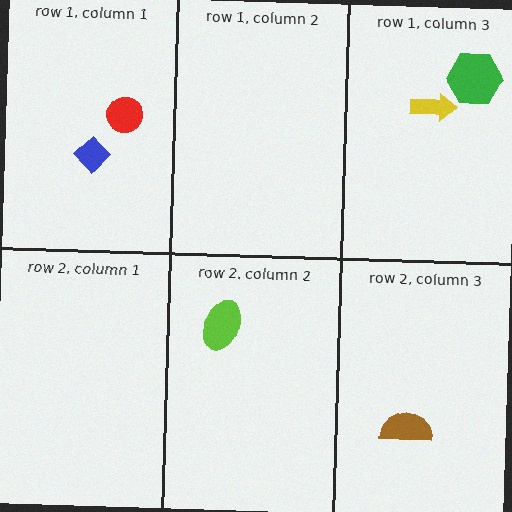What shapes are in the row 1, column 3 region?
The green hexagon, the yellow arrow.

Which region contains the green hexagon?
The row 1, column 3 region.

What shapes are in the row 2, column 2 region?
The lime ellipse.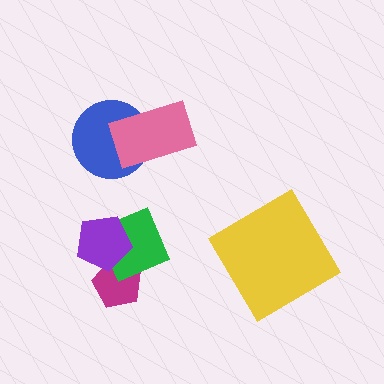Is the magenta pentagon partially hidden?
Yes, it is partially covered by another shape.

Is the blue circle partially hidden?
Yes, it is partially covered by another shape.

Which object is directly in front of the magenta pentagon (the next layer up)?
The green diamond is directly in front of the magenta pentagon.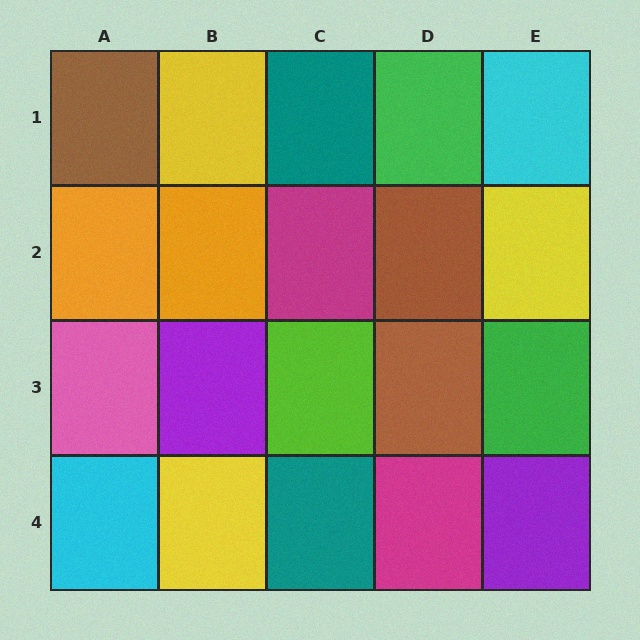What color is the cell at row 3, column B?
Purple.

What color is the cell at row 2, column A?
Orange.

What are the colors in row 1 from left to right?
Brown, yellow, teal, green, cyan.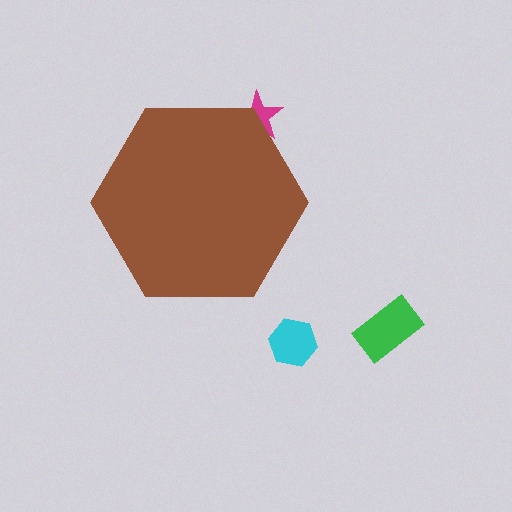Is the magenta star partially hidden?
Yes, the magenta star is partially hidden behind the brown hexagon.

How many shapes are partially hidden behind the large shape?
1 shape is partially hidden.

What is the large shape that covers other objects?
A brown hexagon.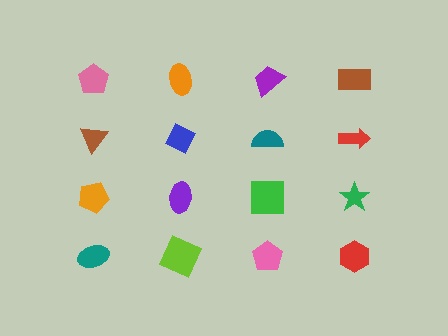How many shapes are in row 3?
4 shapes.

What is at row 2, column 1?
A brown triangle.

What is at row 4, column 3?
A pink pentagon.